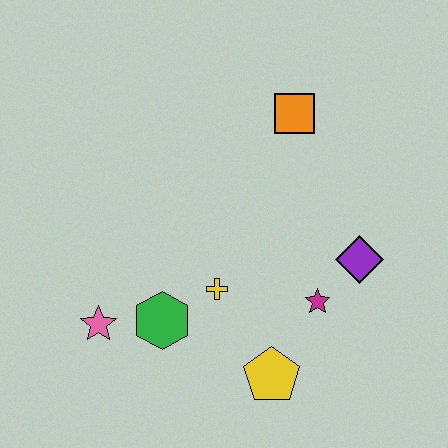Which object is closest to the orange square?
The purple diamond is closest to the orange square.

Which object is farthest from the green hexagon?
The orange square is farthest from the green hexagon.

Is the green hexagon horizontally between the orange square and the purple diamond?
No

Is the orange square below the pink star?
No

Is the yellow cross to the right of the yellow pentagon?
No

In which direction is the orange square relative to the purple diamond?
The orange square is above the purple diamond.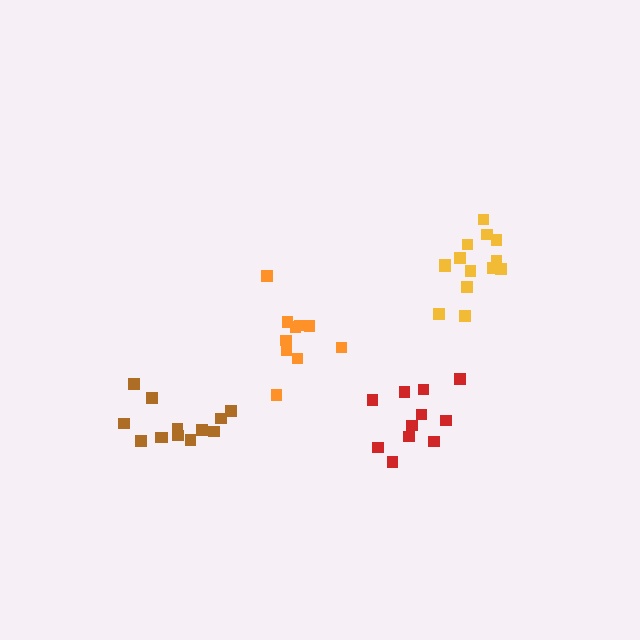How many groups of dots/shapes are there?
There are 4 groups.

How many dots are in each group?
Group 1: 13 dots, Group 2: 11 dots, Group 3: 14 dots, Group 4: 10 dots (48 total).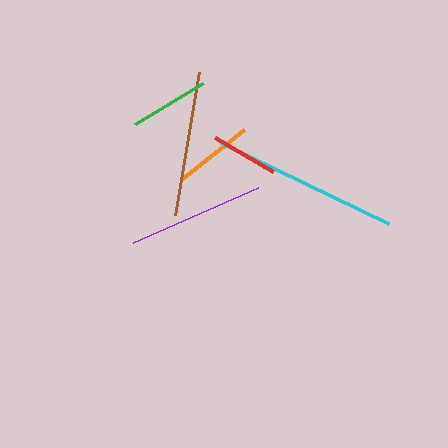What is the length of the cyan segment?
The cyan segment is approximately 187 pixels long.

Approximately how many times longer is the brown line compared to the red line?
The brown line is approximately 2.2 times the length of the red line.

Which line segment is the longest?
The cyan line is the longest at approximately 187 pixels.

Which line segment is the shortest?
The red line is the shortest at approximately 67 pixels.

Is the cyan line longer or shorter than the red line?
The cyan line is longer than the red line.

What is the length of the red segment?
The red segment is approximately 67 pixels long.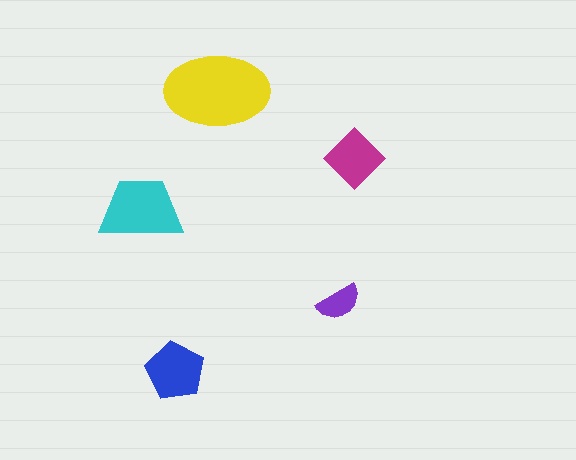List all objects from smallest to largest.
The purple semicircle, the magenta diamond, the blue pentagon, the cyan trapezoid, the yellow ellipse.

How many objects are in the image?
There are 5 objects in the image.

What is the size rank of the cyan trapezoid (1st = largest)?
2nd.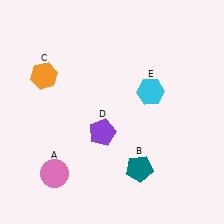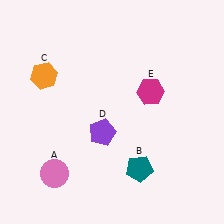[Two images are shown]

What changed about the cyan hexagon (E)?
In Image 1, E is cyan. In Image 2, it changed to magenta.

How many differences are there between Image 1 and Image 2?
There is 1 difference between the two images.